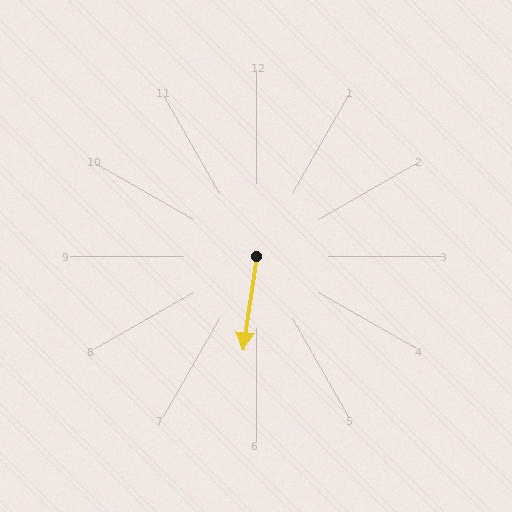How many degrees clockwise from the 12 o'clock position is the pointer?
Approximately 188 degrees.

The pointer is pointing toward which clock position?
Roughly 6 o'clock.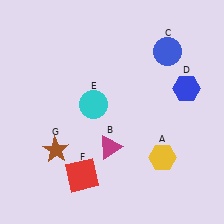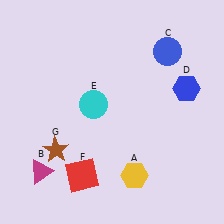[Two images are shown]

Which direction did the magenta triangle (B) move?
The magenta triangle (B) moved left.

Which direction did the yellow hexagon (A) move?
The yellow hexagon (A) moved left.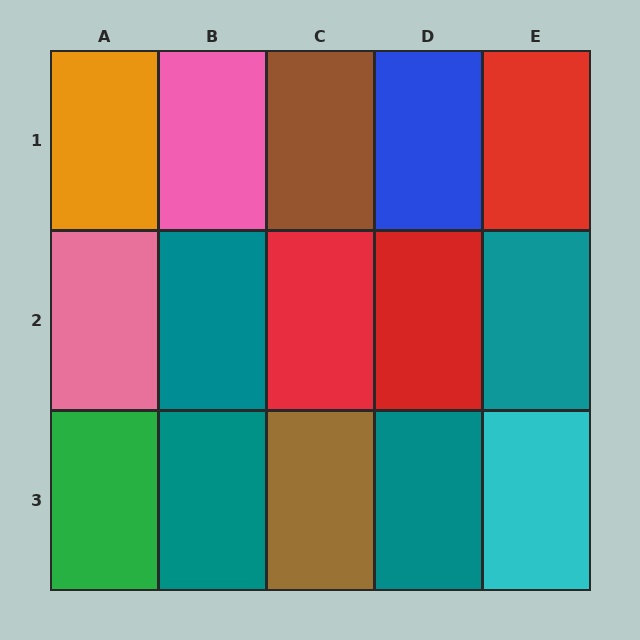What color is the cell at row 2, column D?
Red.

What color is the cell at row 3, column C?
Brown.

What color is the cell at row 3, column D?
Teal.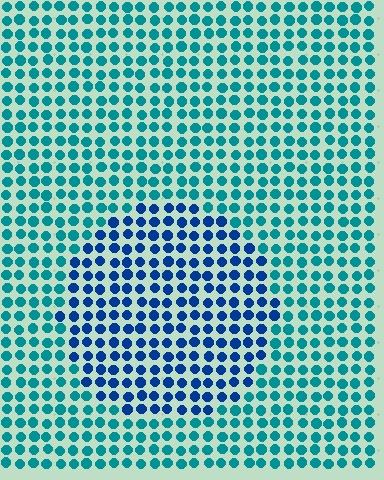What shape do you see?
I see a circle.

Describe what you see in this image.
The image is filled with small teal elements in a uniform arrangement. A circle-shaped region is visible where the elements are tinted to a slightly different hue, forming a subtle color boundary.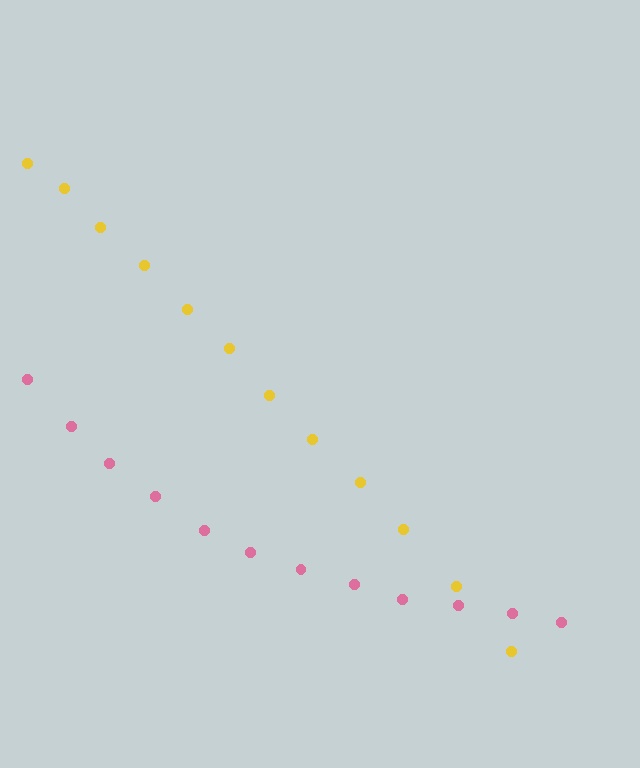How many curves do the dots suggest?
There are 2 distinct paths.